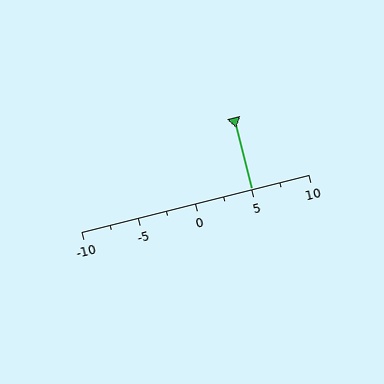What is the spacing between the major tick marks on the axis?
The major ticks are spaced 5 apart.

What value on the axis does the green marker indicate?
The marker indicates approximately 5.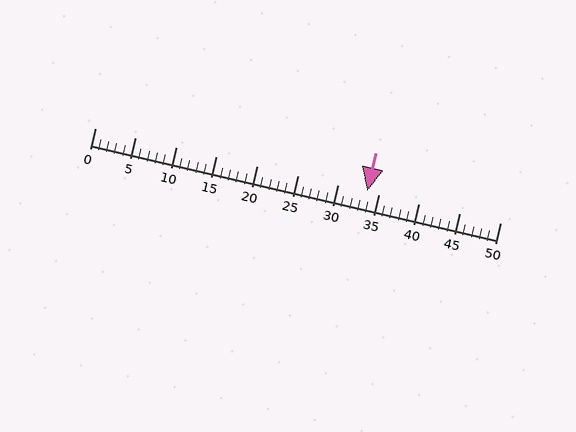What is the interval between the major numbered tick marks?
The major tick marks are spaced 5 units apart.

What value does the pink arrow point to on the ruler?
The pink arrow points to approximately 34.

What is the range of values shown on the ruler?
The ruler shows values from 0 to 50.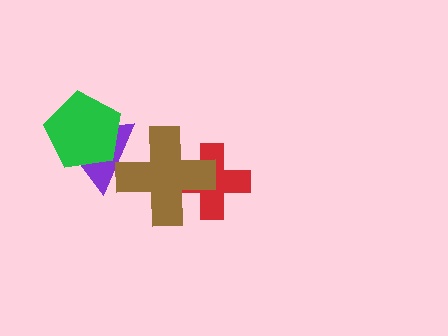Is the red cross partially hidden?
Yes, it is partially covered by another shape.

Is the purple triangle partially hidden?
Yes, it is partially covered by another shape.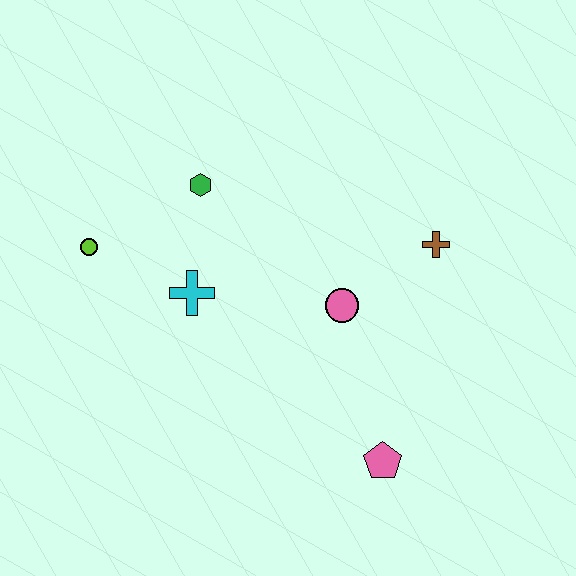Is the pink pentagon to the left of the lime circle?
No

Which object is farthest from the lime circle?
The pink pentagon is farthest from the lime circle.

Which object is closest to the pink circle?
The brown cross is closest to the pink circle.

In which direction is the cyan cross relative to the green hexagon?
The cyan cross is below the green hexagon.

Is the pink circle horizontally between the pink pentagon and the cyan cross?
Yes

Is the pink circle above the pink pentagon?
Yes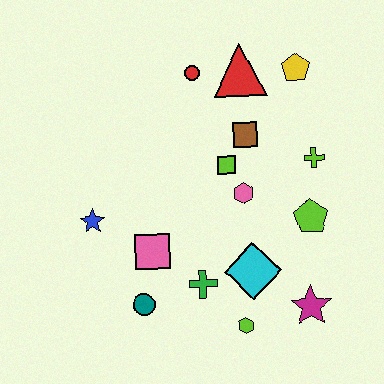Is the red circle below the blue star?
No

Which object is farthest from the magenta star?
The red circle is farthest from the magenta star.